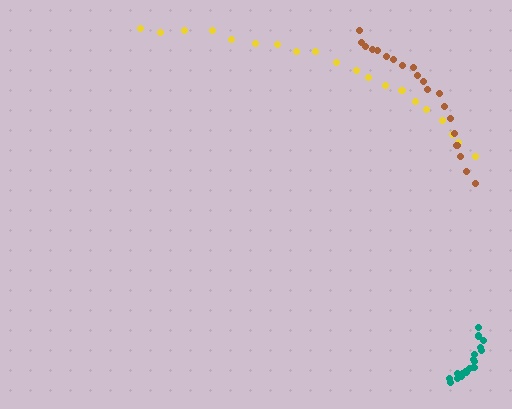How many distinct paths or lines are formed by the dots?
There are 3 distinct paths.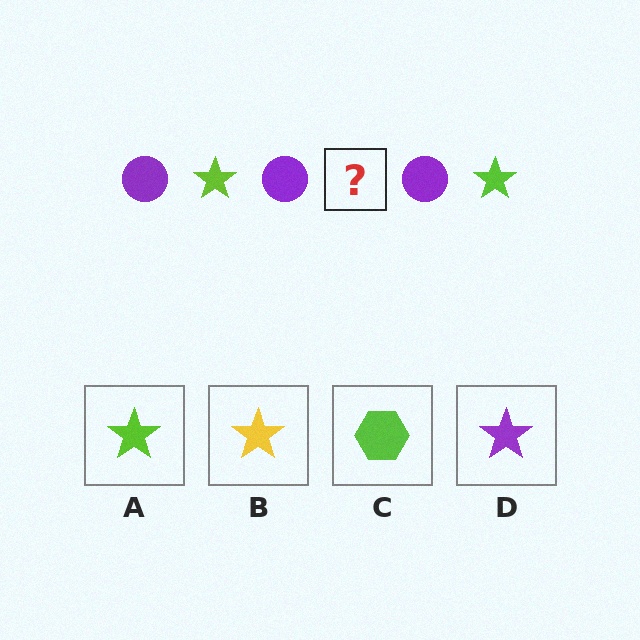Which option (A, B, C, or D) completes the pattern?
A.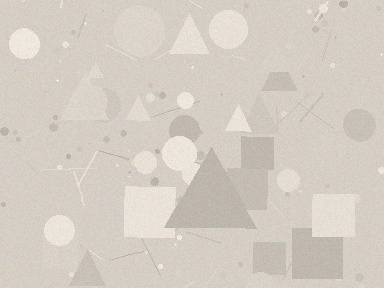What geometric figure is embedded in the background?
A triangle is embedded in the background.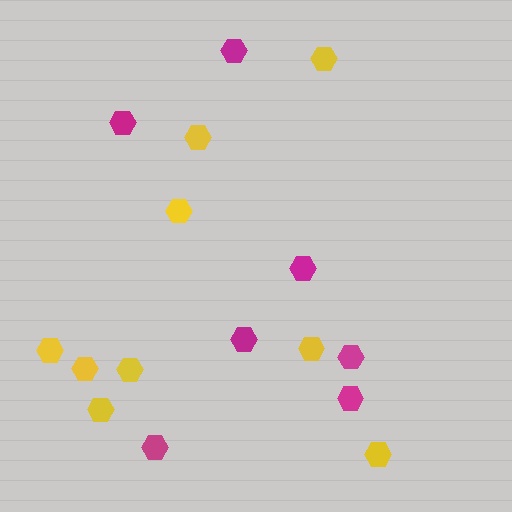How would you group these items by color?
There are 2 groups: one group of magenta hexagons (7) and one group of yellow hexagons (9).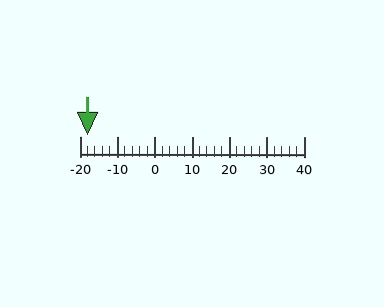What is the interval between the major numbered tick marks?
The major tick marks are spaced 10 units apart.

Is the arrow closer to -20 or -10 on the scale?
The arrow is closer to -20.